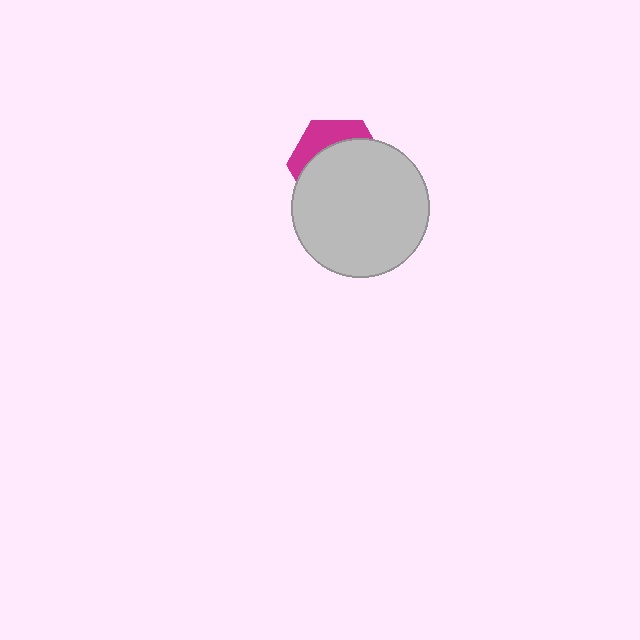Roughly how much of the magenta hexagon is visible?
A small part of it is visible (roughly 31%).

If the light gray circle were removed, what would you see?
You would see the complete magenta hexagon.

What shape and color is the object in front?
The object in front is a light gray circle.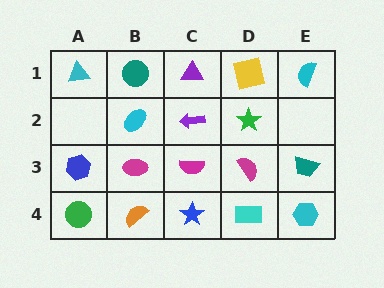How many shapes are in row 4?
5 shapes.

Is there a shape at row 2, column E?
No, that cell is empty.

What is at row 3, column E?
A teal trapezoid.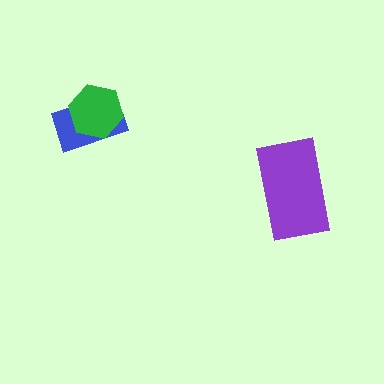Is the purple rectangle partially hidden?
No, no other shape covers it.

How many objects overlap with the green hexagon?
1 object overlaps with the green hexagon.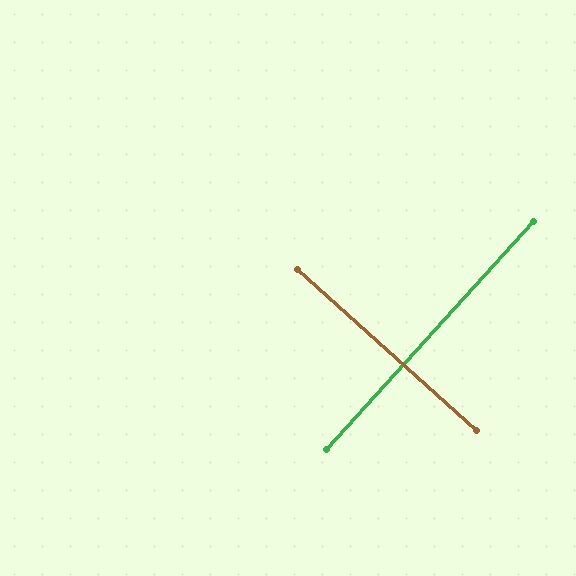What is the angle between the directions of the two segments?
Approximately 90 degrees.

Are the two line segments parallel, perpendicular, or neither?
Perpendicular — they meet at approximately 90°.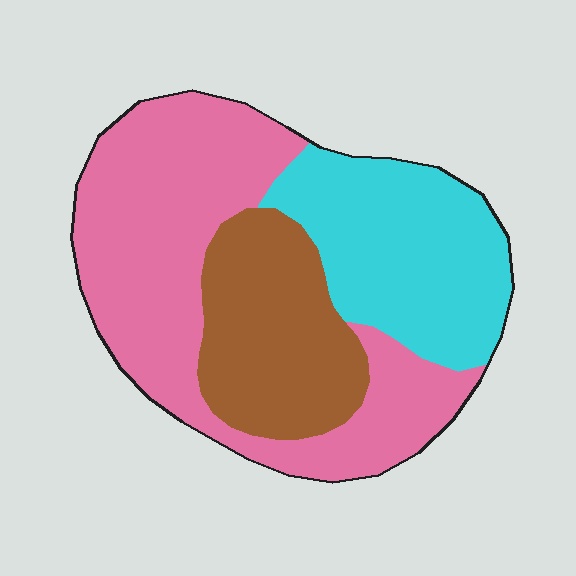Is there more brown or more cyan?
Cyan.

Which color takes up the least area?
Brown, at roughly 25%.